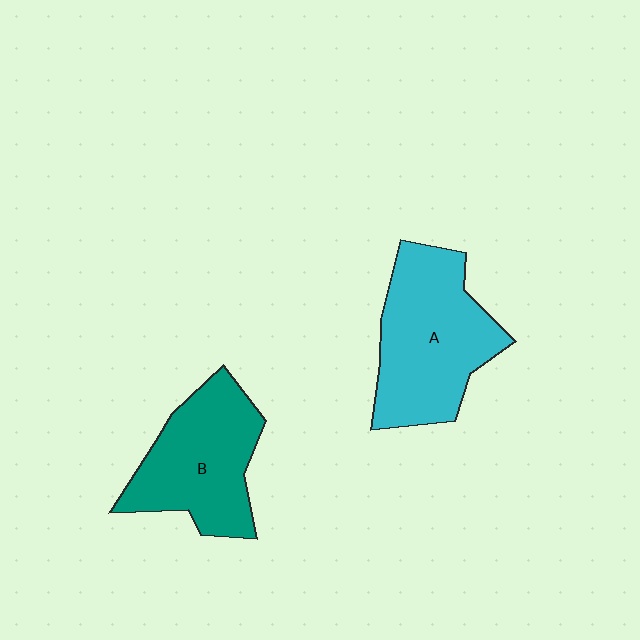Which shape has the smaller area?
Shape B (teal).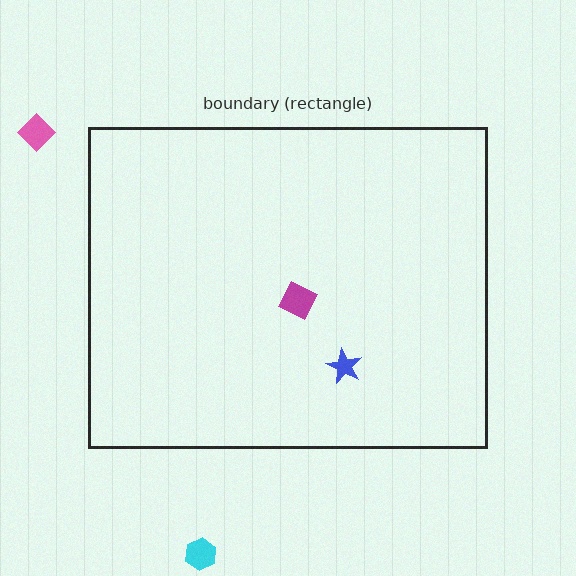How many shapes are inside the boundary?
2 inside, 2 outside.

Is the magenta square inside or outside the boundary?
Inside.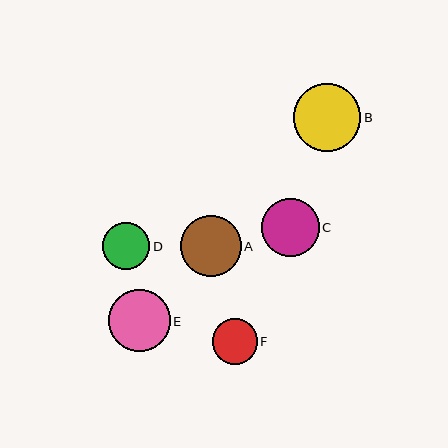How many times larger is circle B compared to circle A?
Circle B is approximately 1.1 times the size of circle A.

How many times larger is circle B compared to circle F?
Circle B is approximately 1.5 times the size of circle F.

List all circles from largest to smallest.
From largest to smallest: B, E, A, C, D, F.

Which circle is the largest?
Circle B is the largest with a size of approximately 67 pixels.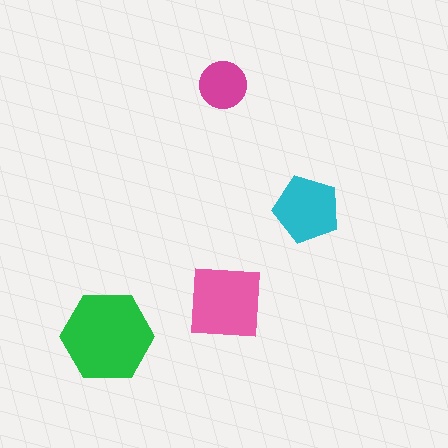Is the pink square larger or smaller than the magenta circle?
Larger.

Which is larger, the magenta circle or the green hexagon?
The green hexagon.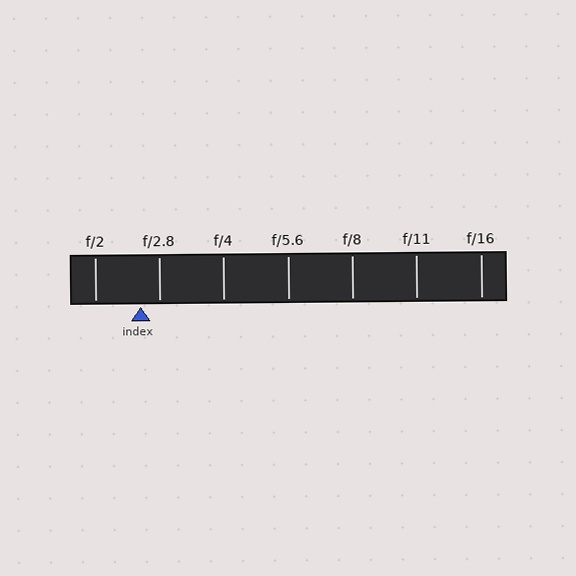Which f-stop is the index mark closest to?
The index mark is closest to f/2.8.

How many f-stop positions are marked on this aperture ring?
There are 7 f-stop positions marked.